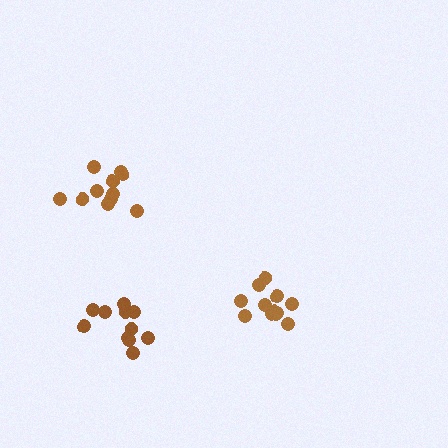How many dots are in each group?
Group 1: 11 dots, Group 2: 13 dots, Group 3: 12 dots (36 total).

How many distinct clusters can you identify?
There are 3 distinct clusters.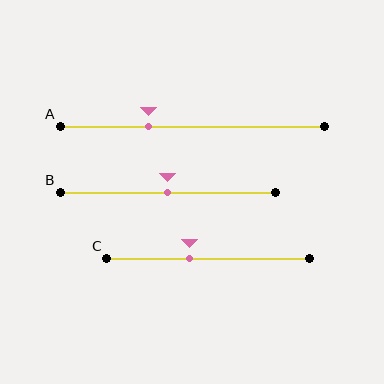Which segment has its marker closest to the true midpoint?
Segment B has its marker closest to the true midpoint.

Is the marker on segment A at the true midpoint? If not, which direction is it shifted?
No, the marker on segment A is shifted to the left by about 16% of the segment length.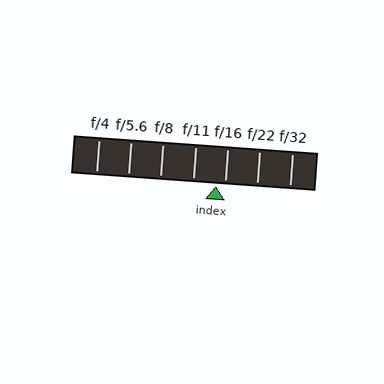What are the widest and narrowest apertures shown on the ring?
The widest aperture shown is f/4 and the narrowest is f/32.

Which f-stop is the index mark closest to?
The index mark is closest to f/16.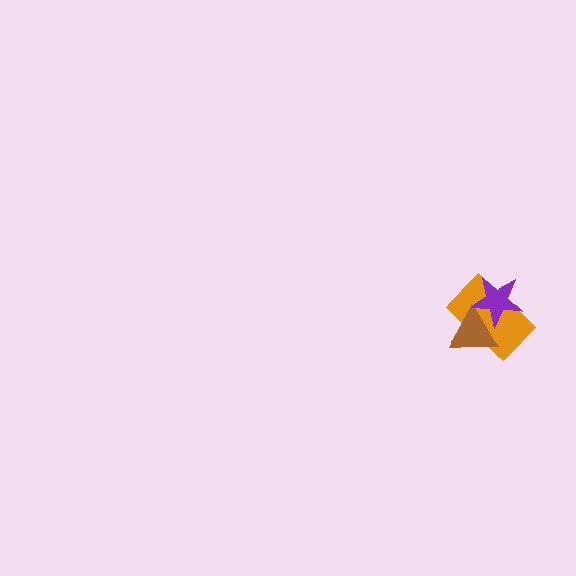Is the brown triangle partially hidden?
Yes, it is partially covered by another shape.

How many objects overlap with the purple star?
2 objects overlap with the purple star.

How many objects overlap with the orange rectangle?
2 objects overlap with the orange rectangle.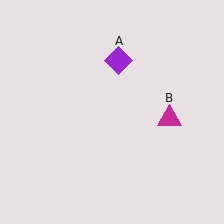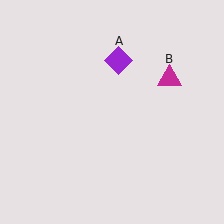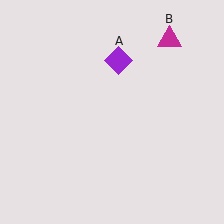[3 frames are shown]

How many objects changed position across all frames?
1 object changed position: magenta triangle (object B).